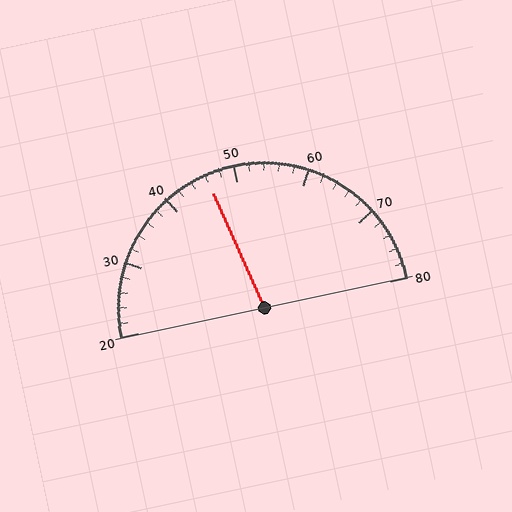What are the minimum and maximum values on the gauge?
The gauge ranges from 20 to 80.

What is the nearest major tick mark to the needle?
The nearest major tick mark is 50.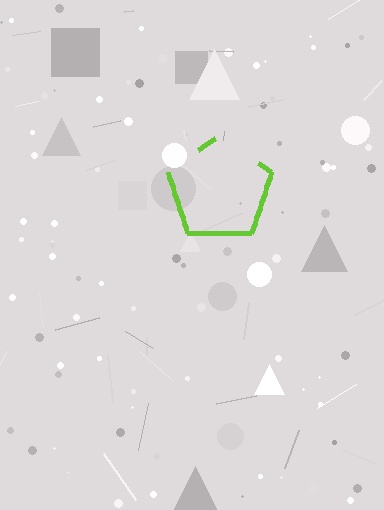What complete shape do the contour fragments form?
The contour fragments form a pentagon.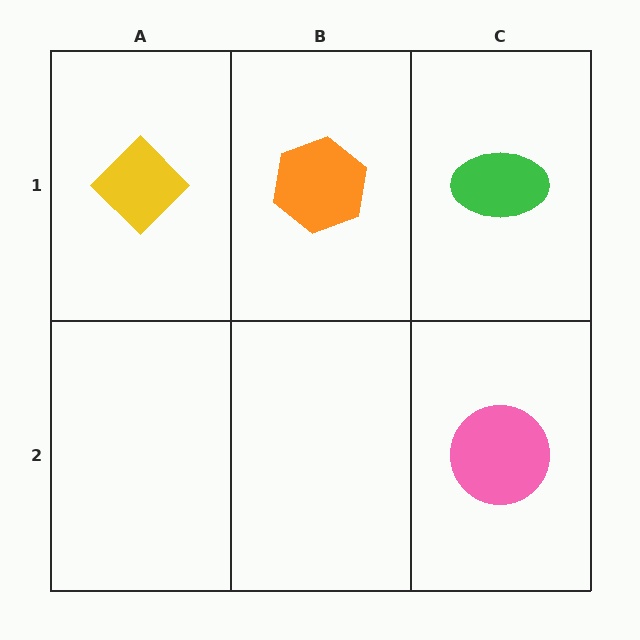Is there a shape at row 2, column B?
No, that cell is empty.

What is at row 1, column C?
A green ellipse.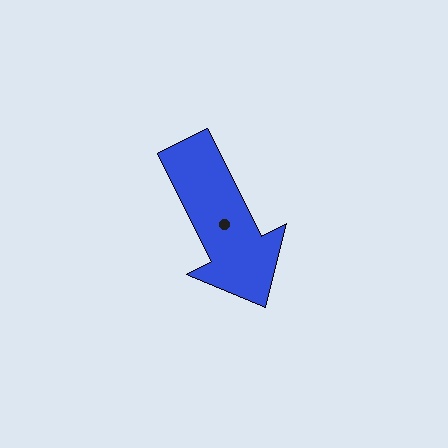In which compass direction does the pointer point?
Southeast.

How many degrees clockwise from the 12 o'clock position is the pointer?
Approximately 153 degrees.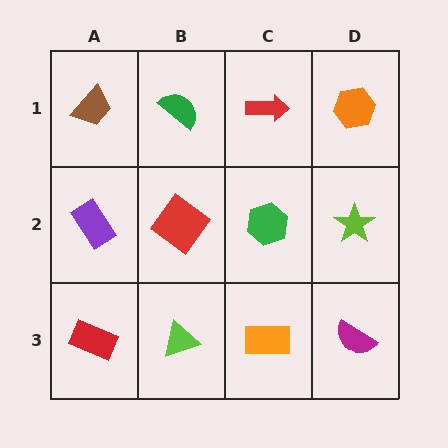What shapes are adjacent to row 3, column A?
A purple rectangle (row 2, column A), a lime triangle (row 3, column B).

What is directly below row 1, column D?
A lime star.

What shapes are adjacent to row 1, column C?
A green hexagon (row 2, column C), a green semicircle (row 1, column B), an orange hexagon (row 1, column D).